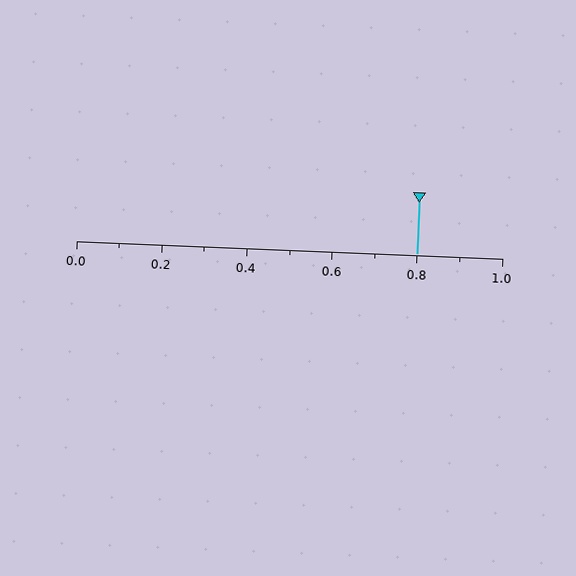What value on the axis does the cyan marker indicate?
The marker indicates approximately 0.8.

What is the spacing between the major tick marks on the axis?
The major ticks are spaced 0.2 apart.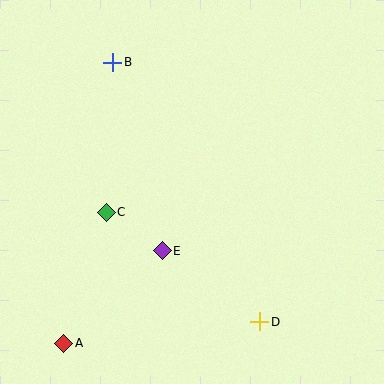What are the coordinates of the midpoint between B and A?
The midpoint between B and A is at (88, 203).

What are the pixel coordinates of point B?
Point B is at (113, 62).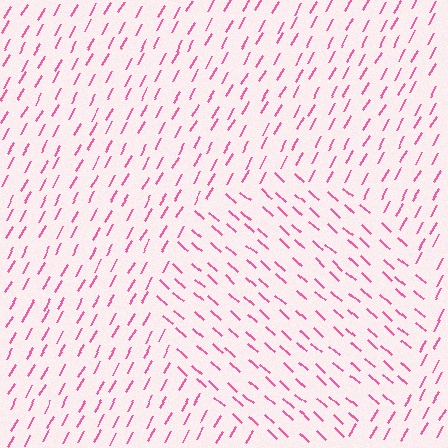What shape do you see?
I see a circle.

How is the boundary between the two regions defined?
The boundary is defined purely by a change in line orientation (approximately 77 degrees difference). All lines are the same color and thickness.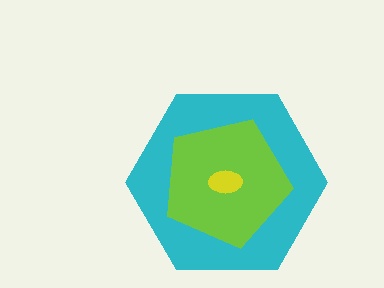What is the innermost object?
The yellow ellipse.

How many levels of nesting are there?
3.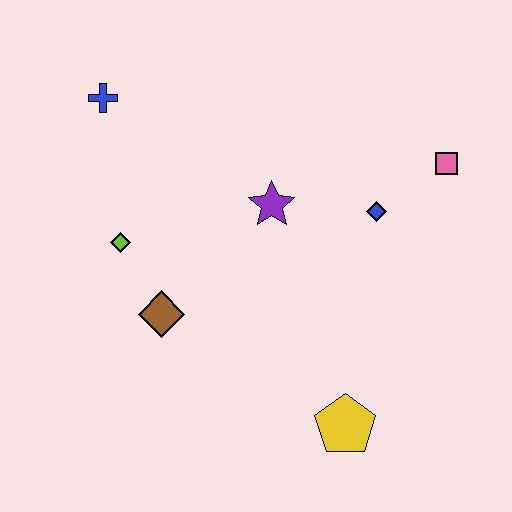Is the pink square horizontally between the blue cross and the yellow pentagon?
No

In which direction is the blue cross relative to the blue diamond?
The blue cross is to the left of the blue diamond.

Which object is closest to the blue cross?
The lime diamond is closest to the blue cross.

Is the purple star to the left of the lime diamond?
No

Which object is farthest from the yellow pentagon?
The blue cross is farthest from the yellow pentagon.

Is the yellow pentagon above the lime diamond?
No